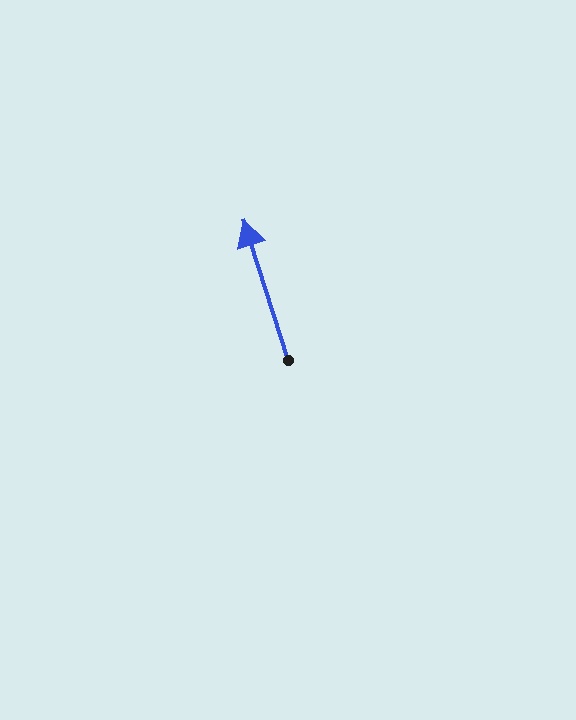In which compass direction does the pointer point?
North.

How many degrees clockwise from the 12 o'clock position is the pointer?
Approximately 342 degrees.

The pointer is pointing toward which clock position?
Roughly 11 o'clock.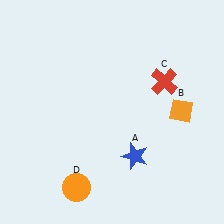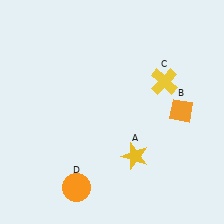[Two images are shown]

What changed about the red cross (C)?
In Image 1, C is red. In Image 2, it changed to yellow.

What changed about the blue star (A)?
In Image 1, A is blue. In Image 2, it changed to yellow.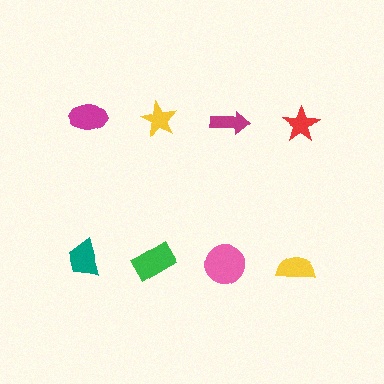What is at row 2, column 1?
A teal trapezoid.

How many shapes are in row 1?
4 shapes.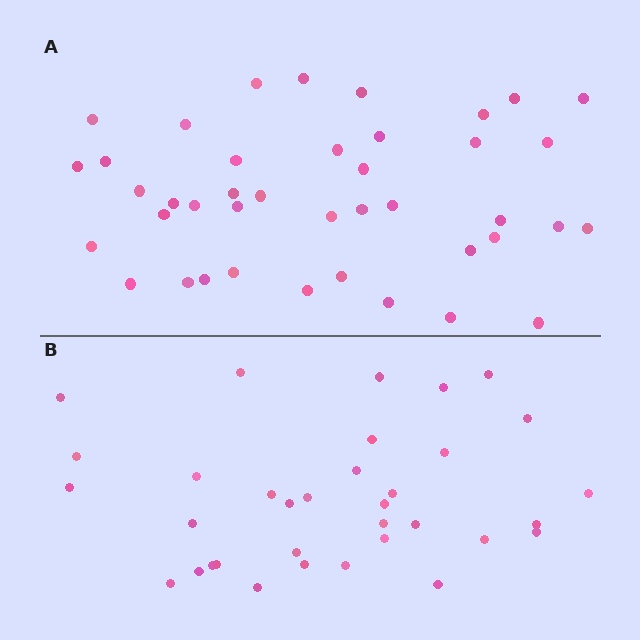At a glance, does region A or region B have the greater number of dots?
Region A (the top region) has more dots.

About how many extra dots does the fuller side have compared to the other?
Region A has roughly 8 or so more dots than region B.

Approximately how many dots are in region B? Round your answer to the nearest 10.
About 30 dots. (The exact count is 34, which rounds to 30.)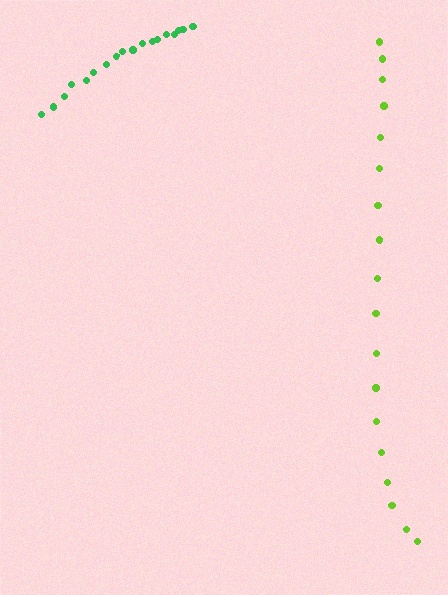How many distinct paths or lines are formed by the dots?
There are 2 distinct paths.